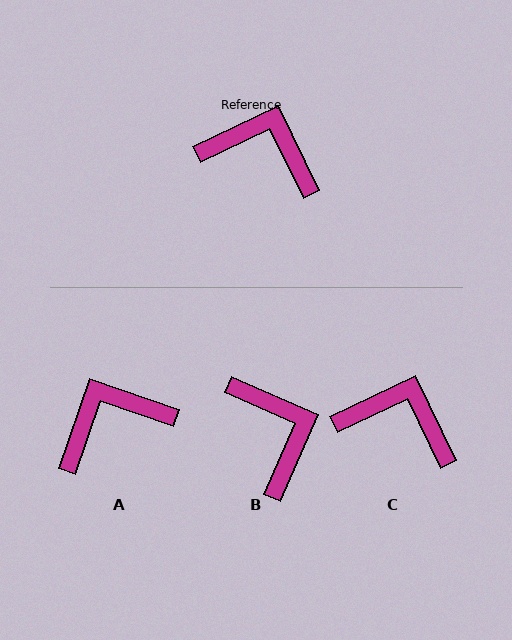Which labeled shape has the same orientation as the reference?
C.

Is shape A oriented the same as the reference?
No, it is off by about 45 degrees.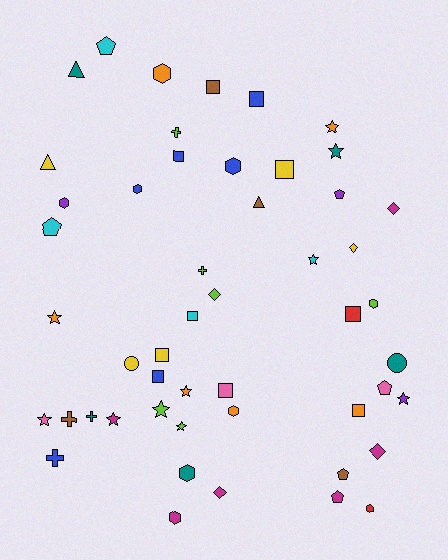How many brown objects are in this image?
There are 4 brown objects.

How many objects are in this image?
There are 50 objects.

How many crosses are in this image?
There are 5 crosses.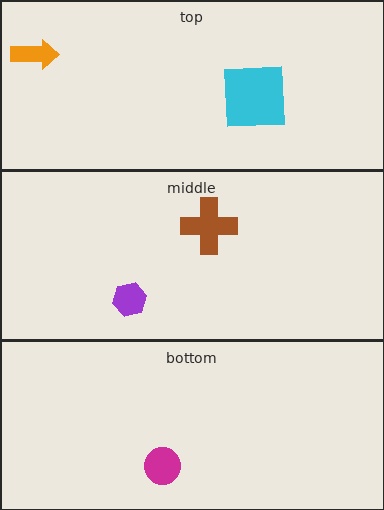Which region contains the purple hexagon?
The middle region.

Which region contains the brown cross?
The middle region.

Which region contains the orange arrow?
The top region.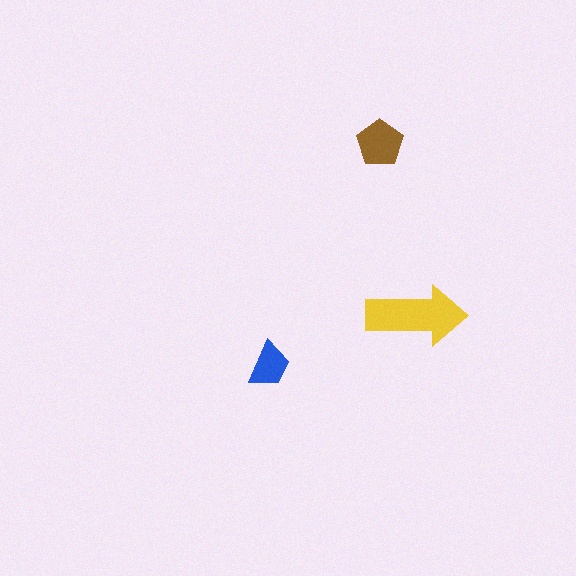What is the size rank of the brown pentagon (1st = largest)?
2nd.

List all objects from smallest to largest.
The blue trapezoid, the brown pentagon, the yellow arrow.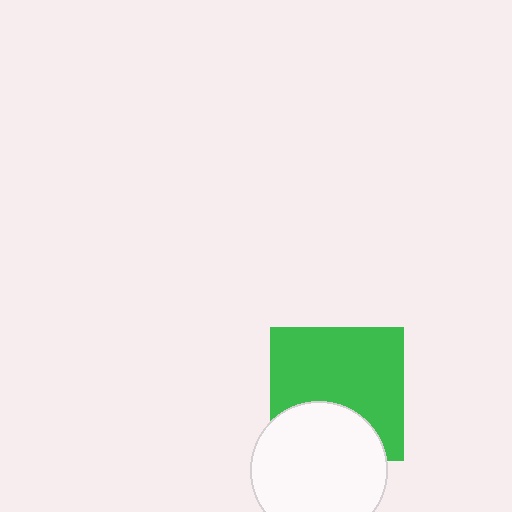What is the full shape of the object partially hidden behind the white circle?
The partially hidden object is a green square.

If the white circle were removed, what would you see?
You would see the complete green square.